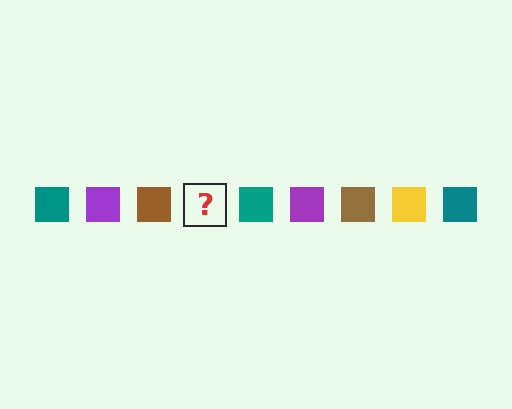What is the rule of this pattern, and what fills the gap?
The rule is that the pattern cycles through teal, purple, brown, yellow squares. The gap should be filled with a yellow square.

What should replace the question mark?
The question mark should be replaced with a yellow square.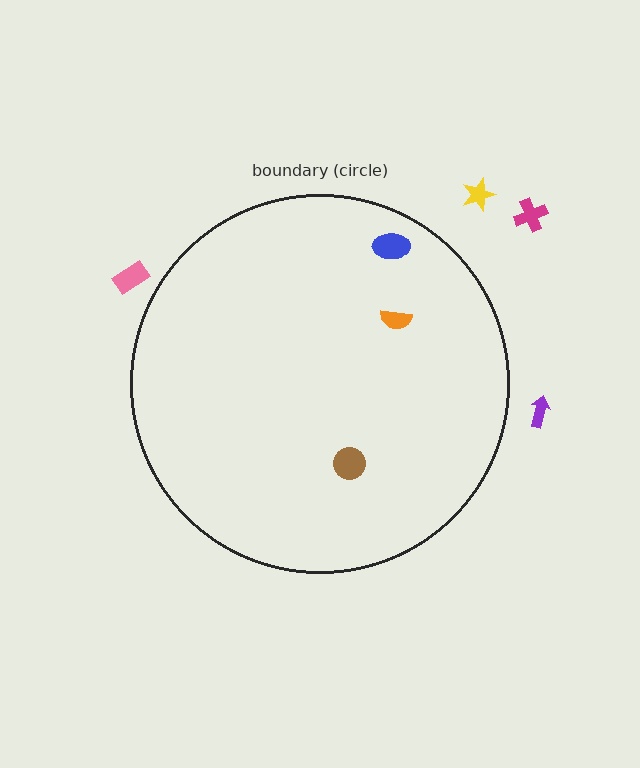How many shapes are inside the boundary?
3 inside, 4 outside.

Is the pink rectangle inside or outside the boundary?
Outside.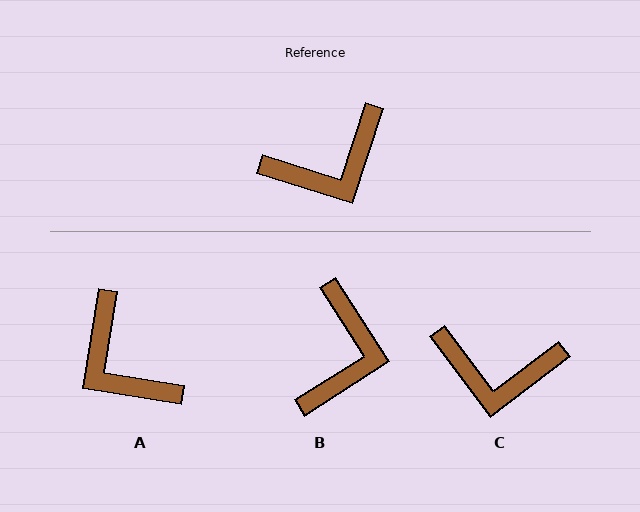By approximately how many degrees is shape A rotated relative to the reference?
Approximately 82 degrees clockwise.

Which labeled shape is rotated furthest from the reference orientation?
A, about 82 degrees away.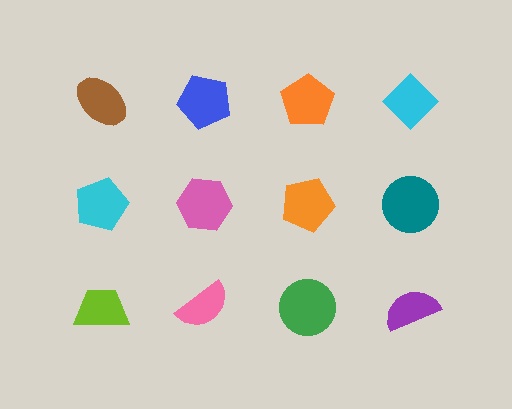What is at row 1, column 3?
An orange pentagon.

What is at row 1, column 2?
A blue pentagon.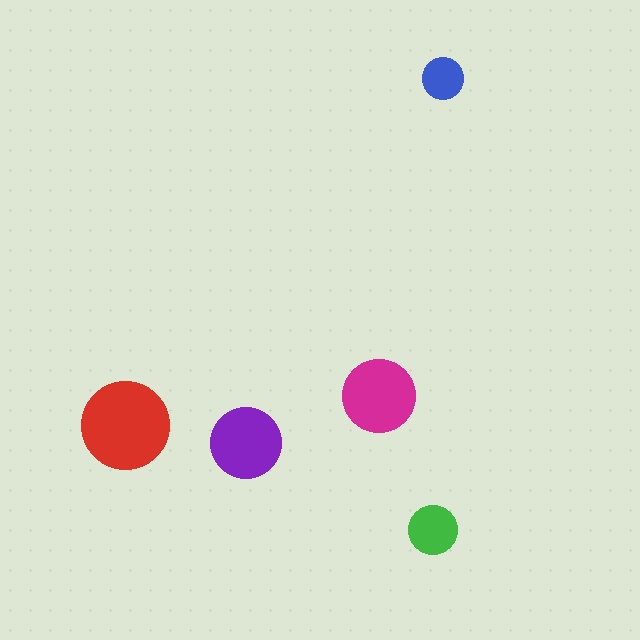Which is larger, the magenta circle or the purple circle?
The magenta one.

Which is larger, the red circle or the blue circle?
The red one.